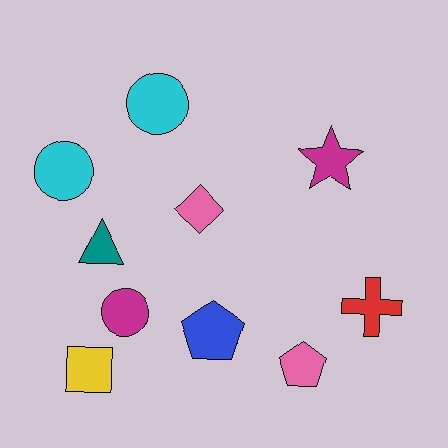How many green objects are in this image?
There are no green objects.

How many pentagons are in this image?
There are 2 pentagons.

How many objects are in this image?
There are 10 objects.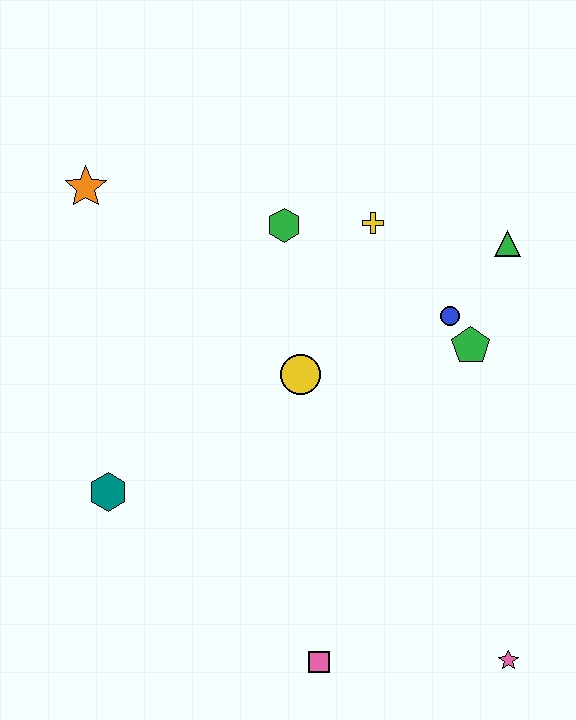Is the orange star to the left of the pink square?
Yes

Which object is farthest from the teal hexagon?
The green triangle is farthest from the teal hexagon.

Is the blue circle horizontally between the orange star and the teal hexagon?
No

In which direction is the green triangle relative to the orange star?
The green triangle is to the right of the orange star.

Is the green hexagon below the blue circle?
No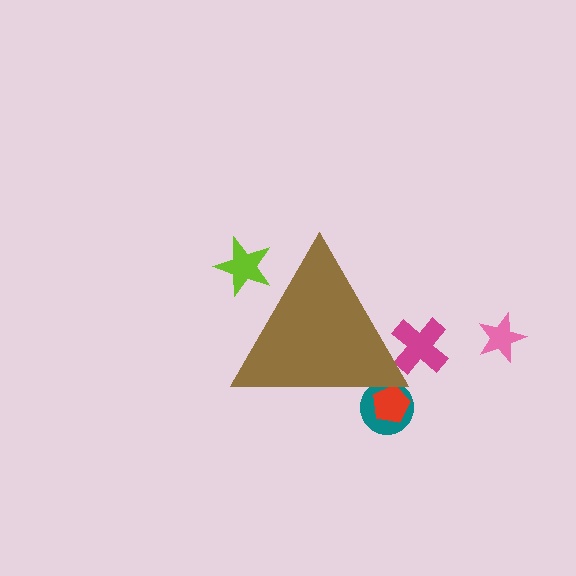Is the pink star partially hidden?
No, the pink star is fully visible.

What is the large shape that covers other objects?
A brown triangle.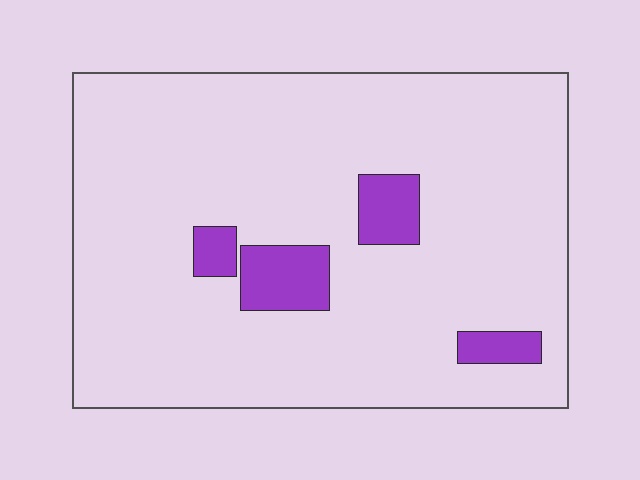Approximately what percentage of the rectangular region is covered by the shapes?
Approximately 10%.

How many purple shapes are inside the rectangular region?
4.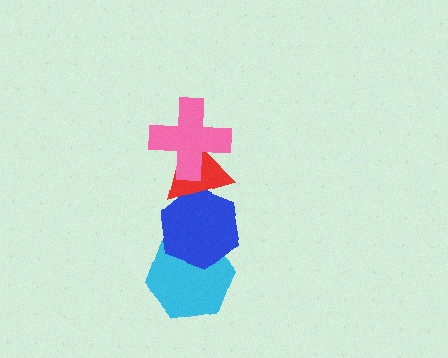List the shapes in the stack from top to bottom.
From top to bottom: the pink cross, the red triangle, the blue hexagon, the cyan hexagon.